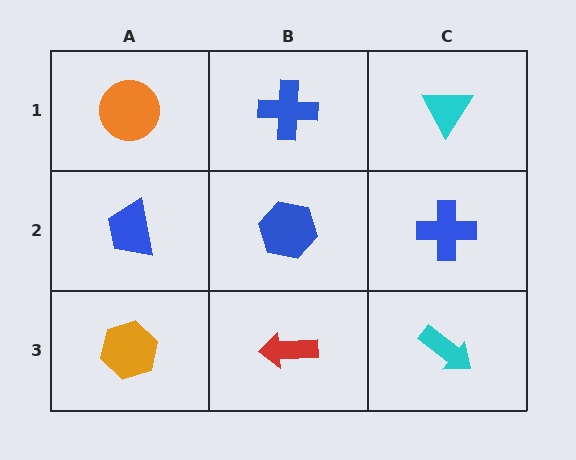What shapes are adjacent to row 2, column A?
An orange circle (row 1, column A), an orange hexagon (row 3, column A), a blue hexagon (row 2, column B).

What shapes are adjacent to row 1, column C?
A blue cross (row 2, column C), a blue cross (row 1, column B).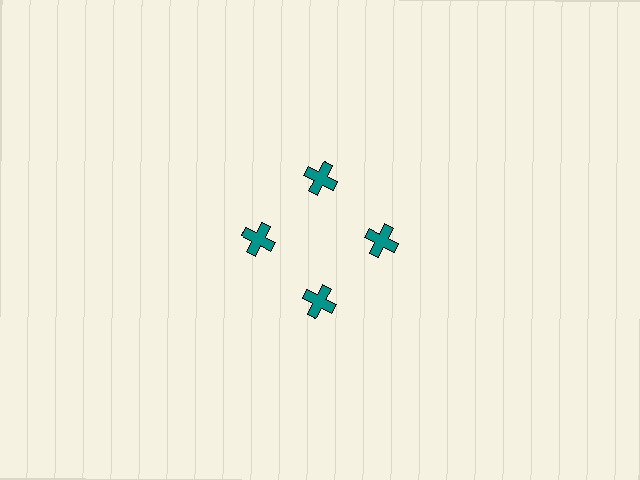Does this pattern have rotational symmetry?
Yes, this pattern has 4-fold rotational symmetry. It looks the same after rotating 90 degrees around the center.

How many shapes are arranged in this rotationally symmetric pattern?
There are 4 shapes, arranged in 4 groups of 1.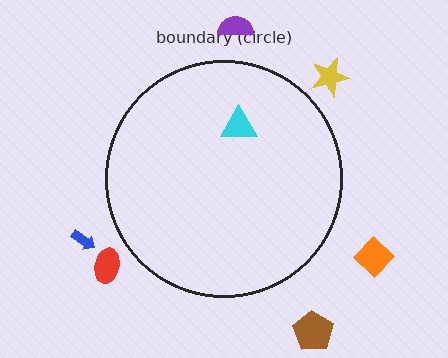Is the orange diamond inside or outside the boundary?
Outside.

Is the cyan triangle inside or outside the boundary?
Inside.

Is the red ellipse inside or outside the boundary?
Outside.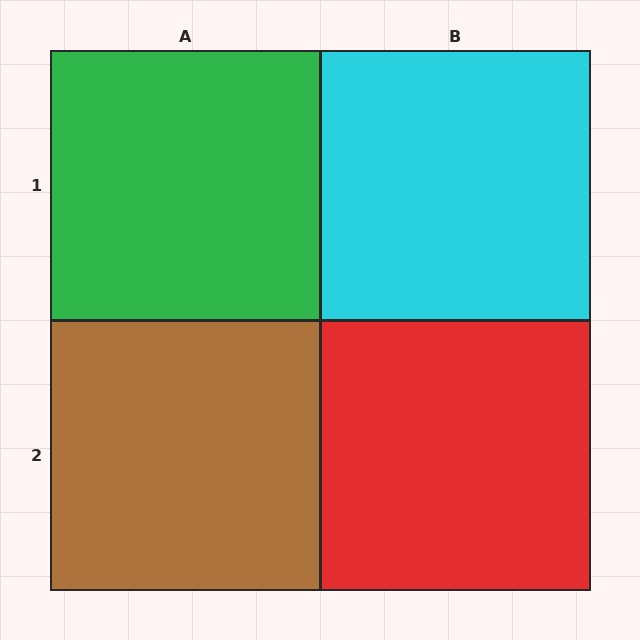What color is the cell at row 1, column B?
Cyan.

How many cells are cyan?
1 cell is cyan.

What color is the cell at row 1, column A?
Green.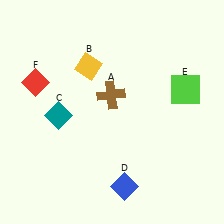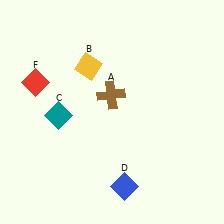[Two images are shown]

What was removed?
The lime square (E) was removed in Image 2.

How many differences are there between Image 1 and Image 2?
There is 1 difference between the two images.